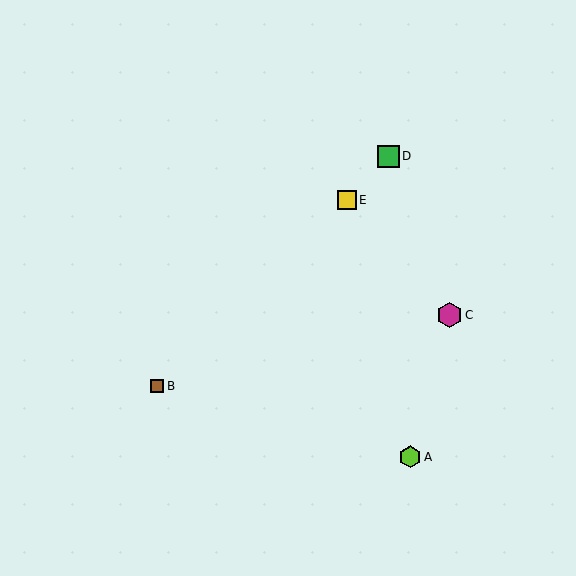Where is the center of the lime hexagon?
The center of the lime hexagon is at (410, 457).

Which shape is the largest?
The magenta hexagon (labeled C) is the largest.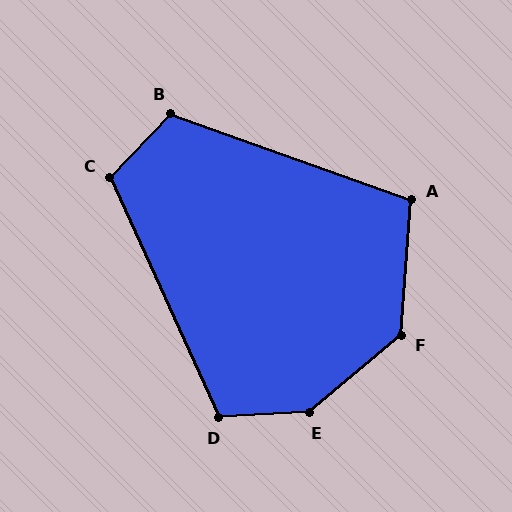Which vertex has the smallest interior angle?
A, at approximately 105 degrees.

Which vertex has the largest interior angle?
E, at approximately 143 degrees.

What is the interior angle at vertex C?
Approximately 112 degrees (obtuse).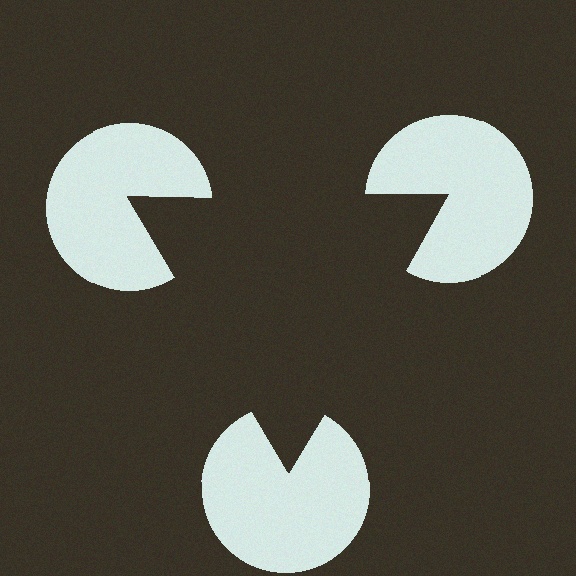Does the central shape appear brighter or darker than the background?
It typically appears slightly darker than the background, even though no actual brightness change is drawn.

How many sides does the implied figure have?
3 sides.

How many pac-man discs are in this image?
There are 3 — one at each vertex of the illusory triangle.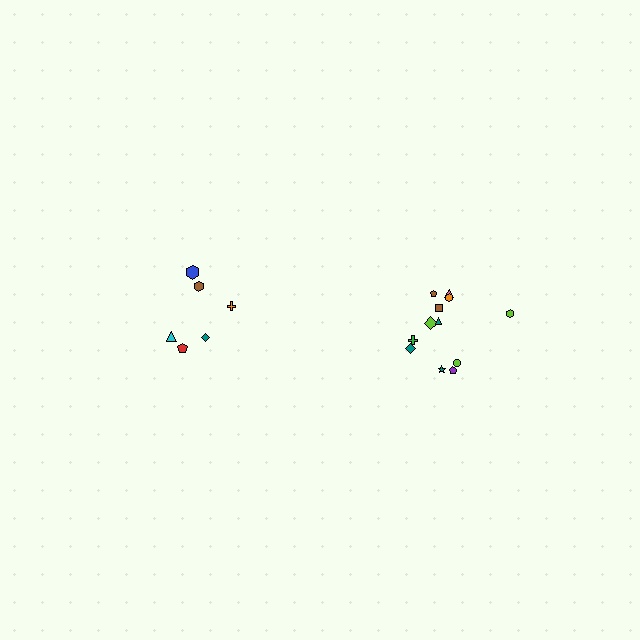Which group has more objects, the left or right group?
The right group.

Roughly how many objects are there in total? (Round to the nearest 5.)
Roughly 20 objects in total.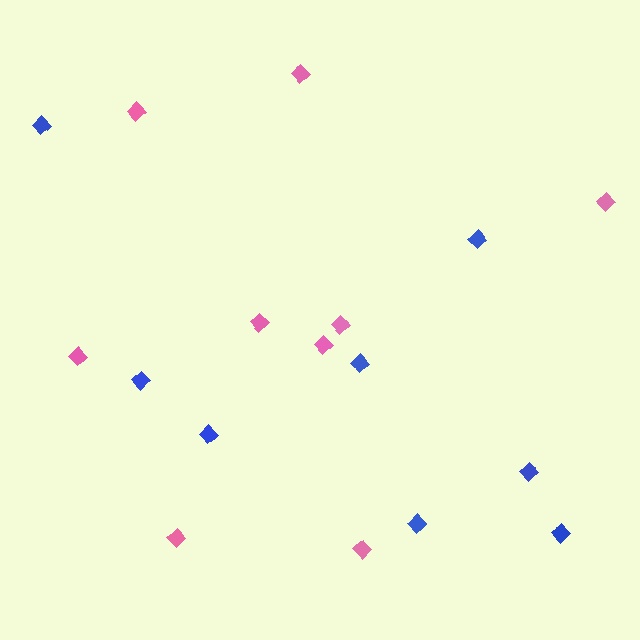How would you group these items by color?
There are 2 groups: one group of pink diamonds (9) and one group of blue diamonds (8).